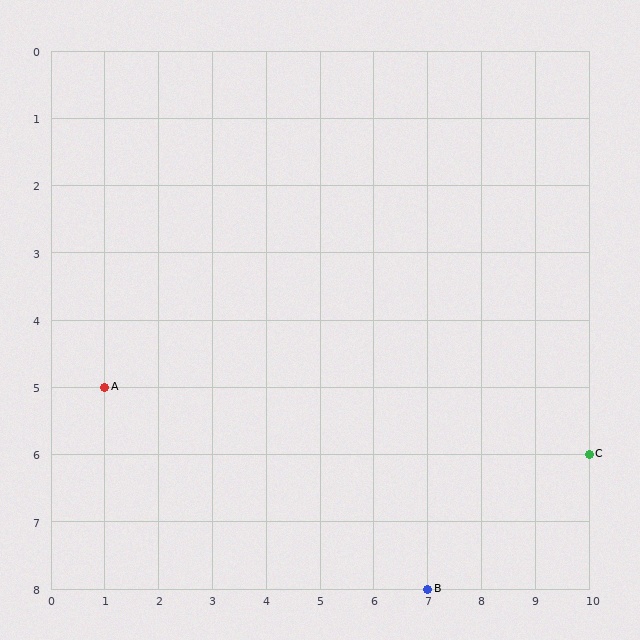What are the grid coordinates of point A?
Point A is at grid coordinates (1, 5).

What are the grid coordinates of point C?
Point C is at grid coordinates (10, 6).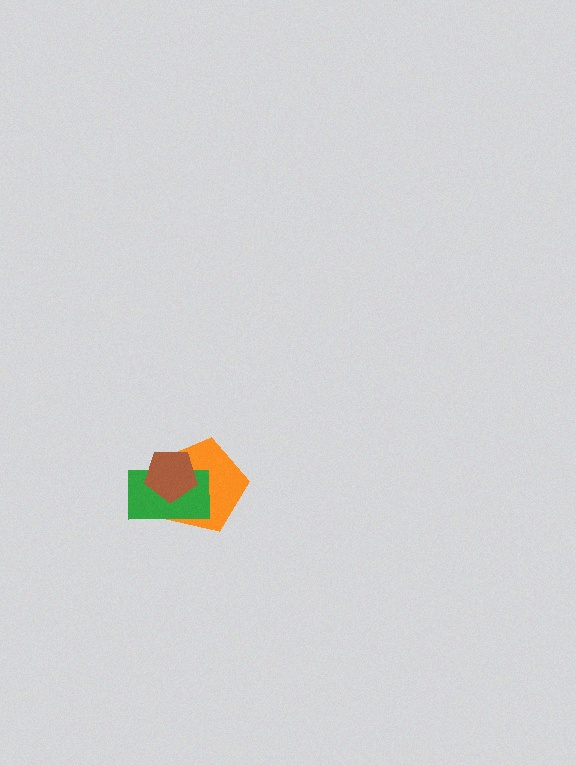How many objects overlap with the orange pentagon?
2 objects overlap with the orange pentagon.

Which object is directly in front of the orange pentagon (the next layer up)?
The green rectangle is directly in front of the orange pentagon.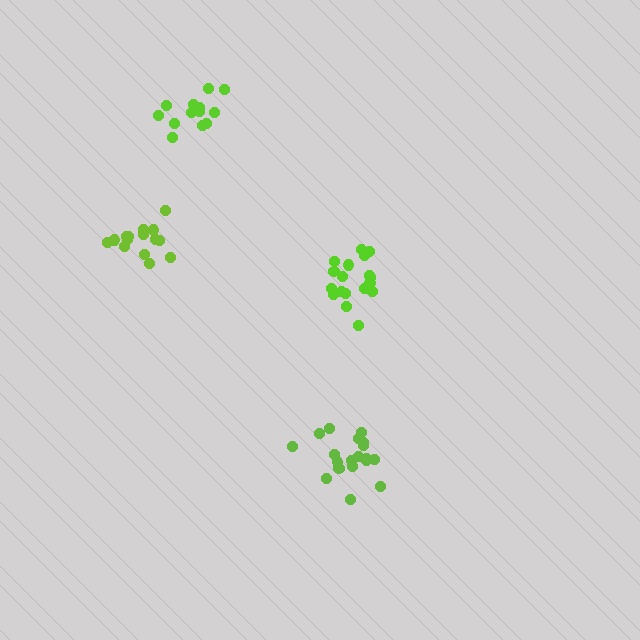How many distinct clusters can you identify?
There are 4 distinct clusters.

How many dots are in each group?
Group 1: 19 dots, Group 2: 18 dots, Group 3: 15 dots, Group 4: 13 dots (65 total).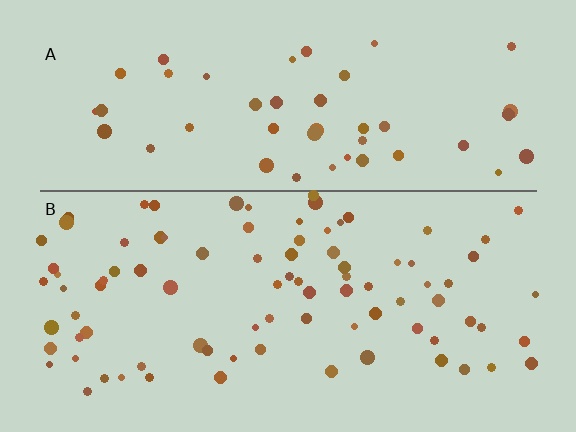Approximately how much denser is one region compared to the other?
Approximately 1.8× — region B over region A.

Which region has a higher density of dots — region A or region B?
B (the bottom).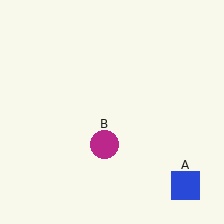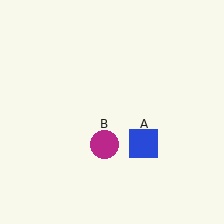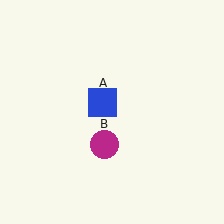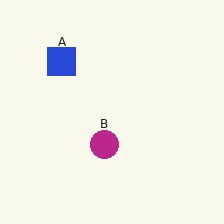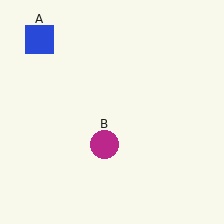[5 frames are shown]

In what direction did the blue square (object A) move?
The blue square (object A) moved up and to the left.